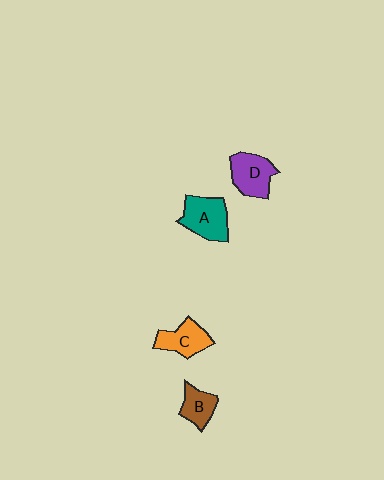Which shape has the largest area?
Shape A (teal).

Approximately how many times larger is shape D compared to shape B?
Approximately 1.5 times.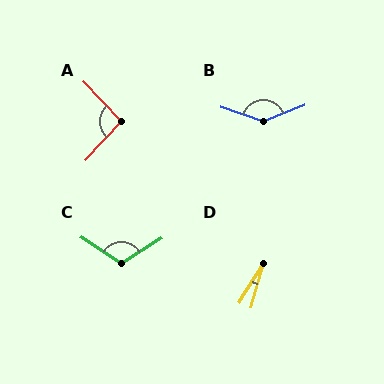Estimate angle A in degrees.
Approximately 94 degrees.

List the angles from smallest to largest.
D (16°), A (94°), C (115°), B (139°).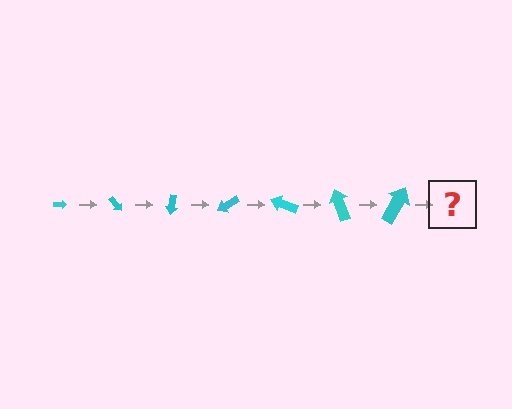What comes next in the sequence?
The next element should be an arrow, larger than the previous one and rotated 350 degrees from the start.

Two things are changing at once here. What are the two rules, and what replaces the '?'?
The two rules are that the arrow grows larger each step and it rotates 50 degrees each step. The '?' should be an arrow, larger than the previous one and rotated 350 degrees from the start.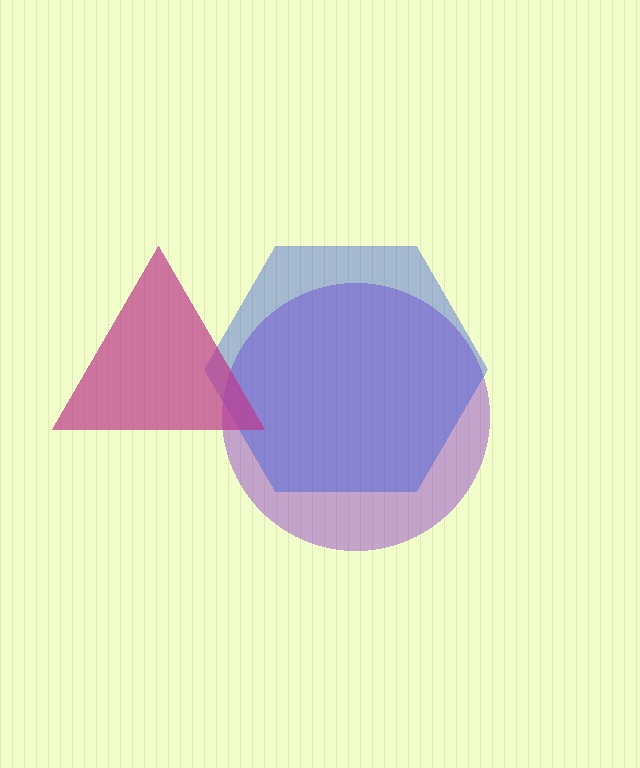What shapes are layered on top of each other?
The layered shapes are: a purple circle, a blue hexagon, a magenta triangle.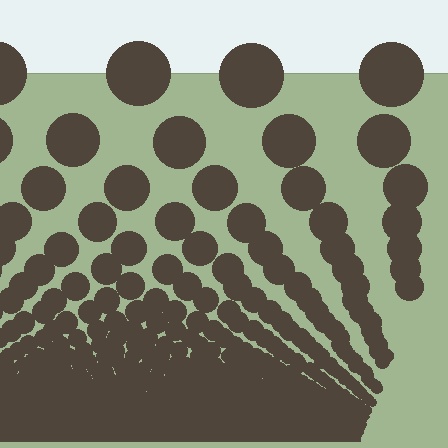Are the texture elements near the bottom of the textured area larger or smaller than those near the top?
Smaller. The gradient is inverted — elements near the bottom are smaller and denser.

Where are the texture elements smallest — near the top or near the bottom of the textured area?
Near the bottom.